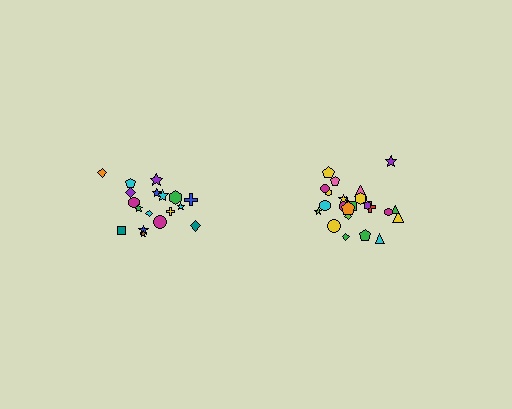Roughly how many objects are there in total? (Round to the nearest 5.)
Roughly 45 objects in total.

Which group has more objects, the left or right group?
The right group.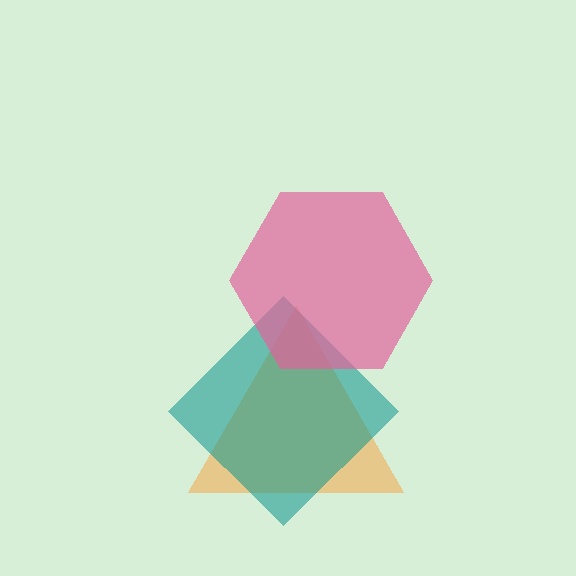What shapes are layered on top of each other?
The layered shapes are: an orange triangle, a teal diamond, a pink hexagon.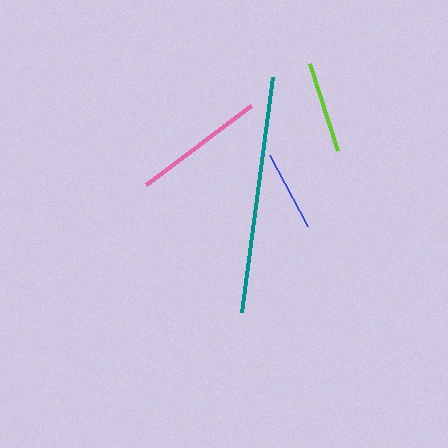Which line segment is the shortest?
The blue line is the shortest at approximately 81 pixels.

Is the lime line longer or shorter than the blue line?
The lime line is longer than the blue line.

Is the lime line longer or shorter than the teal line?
The teal line is longer than the lime line.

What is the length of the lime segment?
The lime segment is approximately 92 pixels long.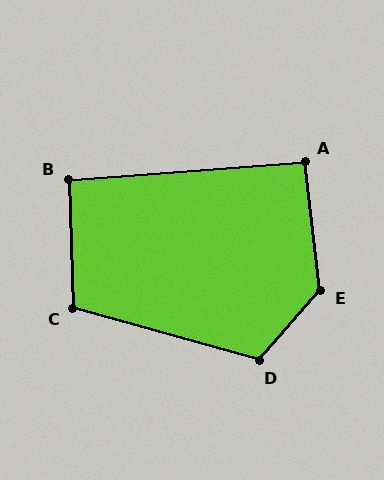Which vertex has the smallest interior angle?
A, at approximately 92 degrees.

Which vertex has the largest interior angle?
E, at approximately 132 degrees.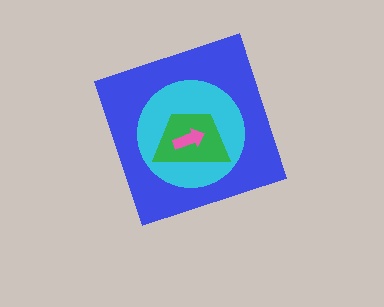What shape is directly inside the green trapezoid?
The pink arrow.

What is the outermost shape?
The blue diamond.